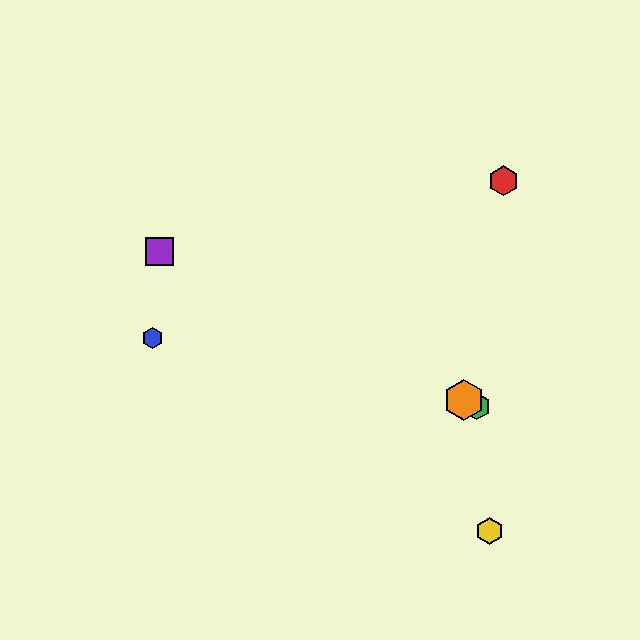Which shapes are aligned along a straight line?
The green hexagon, the purple square, the orange hexagon are aligned along a straight line.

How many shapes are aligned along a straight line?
3 shapes (the green hexagon, the purple square, the orange hexagon) are aligned along a straight line.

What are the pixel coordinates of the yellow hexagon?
The yellow hexagon is at (489, 531).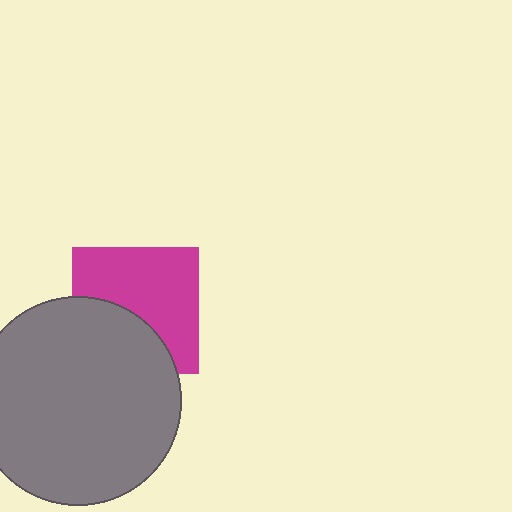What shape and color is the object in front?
The object in front is a gray circle.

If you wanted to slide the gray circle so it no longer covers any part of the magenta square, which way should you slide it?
Slide it down — that is the most direct way to separate the two shapes.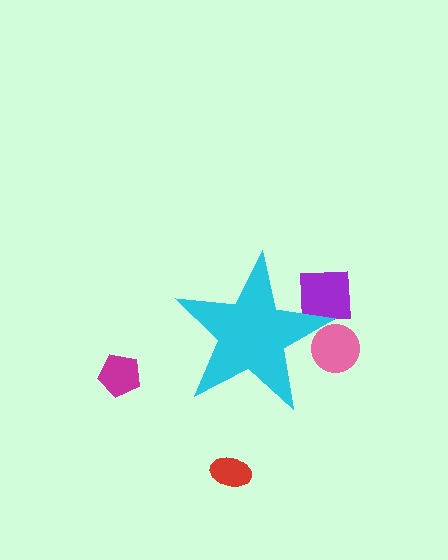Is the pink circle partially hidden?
Yes, the pink circle is partially hidden behind the cyan star.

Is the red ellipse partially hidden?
No, the red ellipse is fully visible.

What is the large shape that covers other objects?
A cyan star.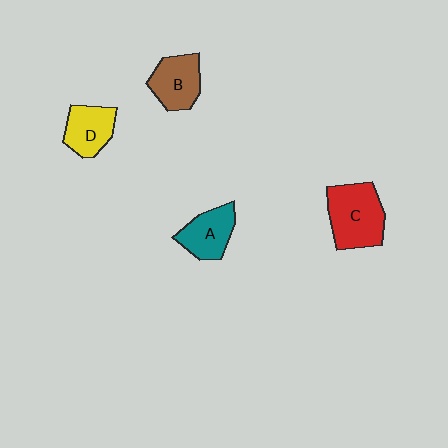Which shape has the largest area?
Shape C (red).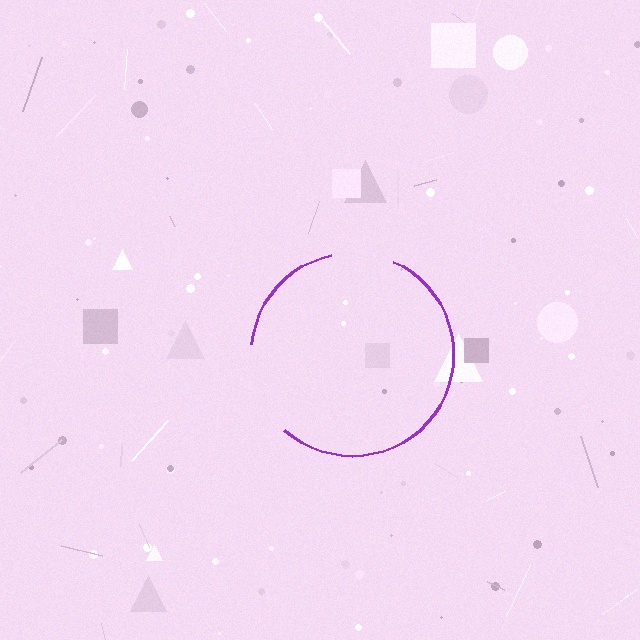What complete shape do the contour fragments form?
The contour fragments form a circle.